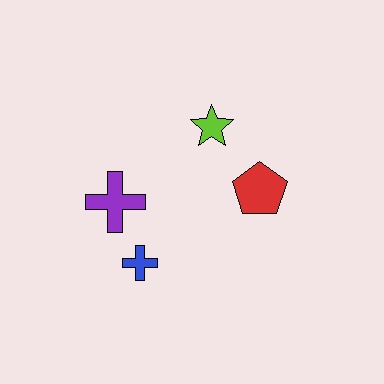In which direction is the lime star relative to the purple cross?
The lime star is to the right of the purple cross.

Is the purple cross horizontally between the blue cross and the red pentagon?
No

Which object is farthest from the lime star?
The blue cross is farthest from the lime star.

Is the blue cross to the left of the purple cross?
No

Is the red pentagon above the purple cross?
Yes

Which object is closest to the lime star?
The red pentagon is closest to the lime star.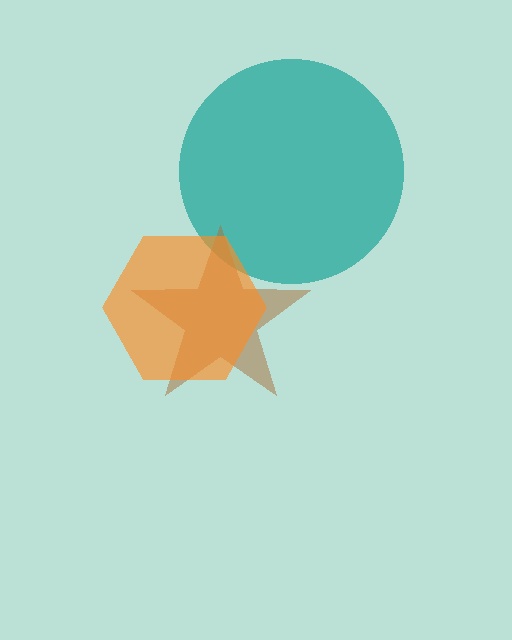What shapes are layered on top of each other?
The layered shapes are: a teal circle, a brown star, an orange hexagon.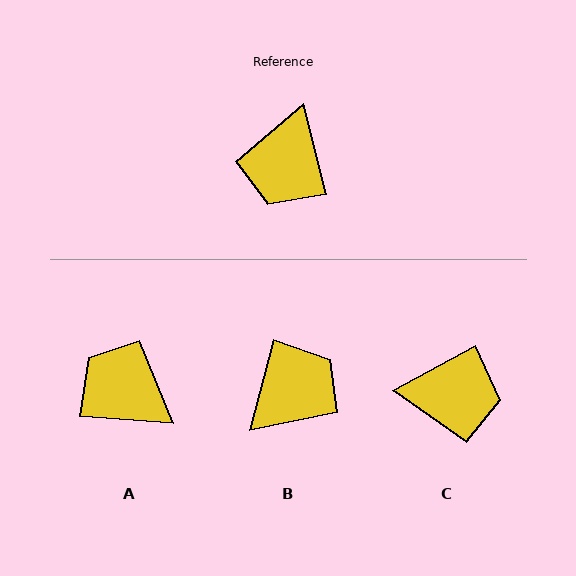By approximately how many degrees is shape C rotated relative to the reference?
Approximately 104 degrees counter-clockwise.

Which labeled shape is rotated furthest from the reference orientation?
B, about 151 degrees away.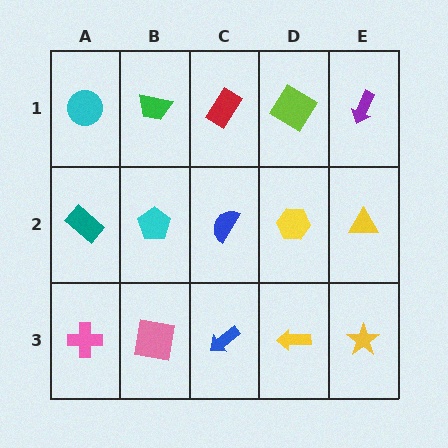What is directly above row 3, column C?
A blue semicircle.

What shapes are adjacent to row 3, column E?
A yellow triangle (row 2, column E), a yellow arrow (row 3, column D).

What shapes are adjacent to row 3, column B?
A cyan pentagon (row 2, column B), a pink cross (row 3, column A), a blue arrow (row 3, column C).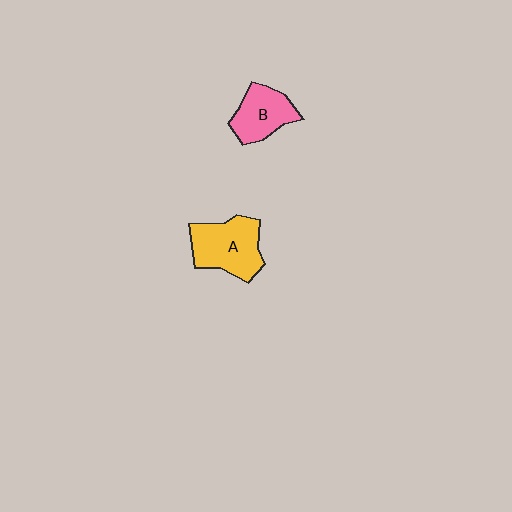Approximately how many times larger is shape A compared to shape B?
Approximately 1.3 times.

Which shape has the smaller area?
Shape B (pink).